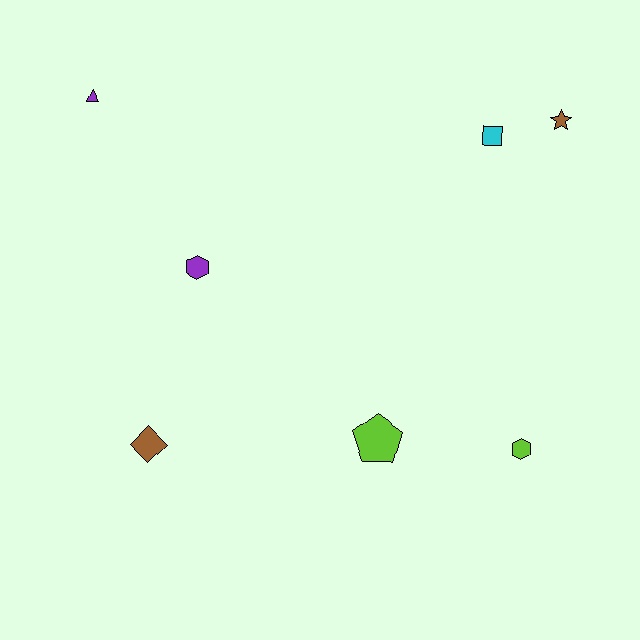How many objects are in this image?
There are 7 objects.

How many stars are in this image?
There is 1 star.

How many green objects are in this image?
There are no green objects.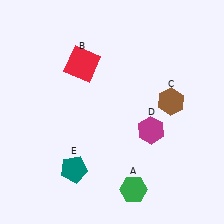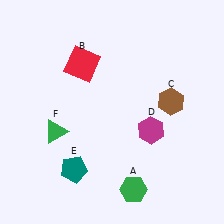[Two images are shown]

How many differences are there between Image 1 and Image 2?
There is 1 difference between the two images.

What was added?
A green triangle (F) was added in Image 2.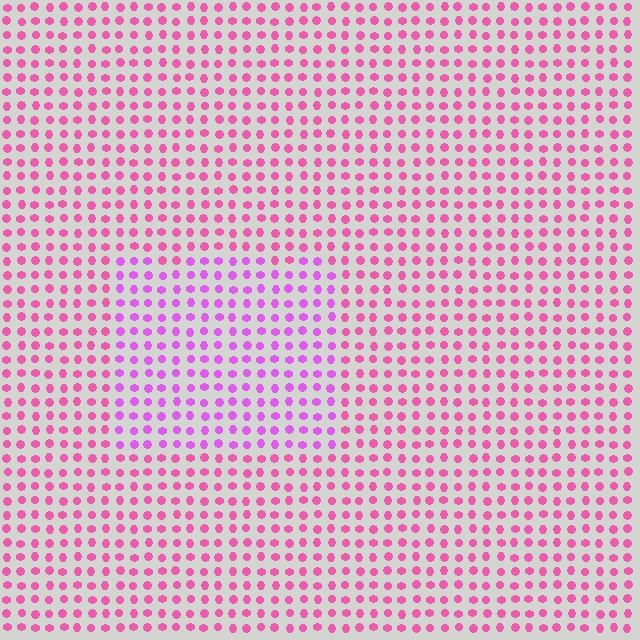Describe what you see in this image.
The image is filled with small pink elements in a uniform arrangement. A rectangle-shaped region is visible where the elements are tinted to a slightly different hue, forming a subtle color boundary.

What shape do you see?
I see a rectangle.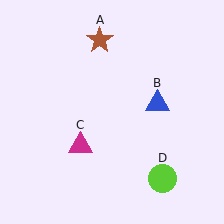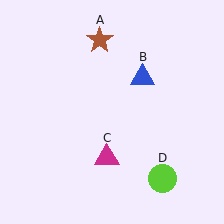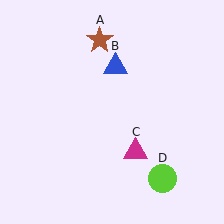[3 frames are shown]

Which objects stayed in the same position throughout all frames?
Brown star (object A) and lime circle (object D) remained stationary.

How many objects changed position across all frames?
2 objects changed position: blue triangle (object B), magenta triangle (object C).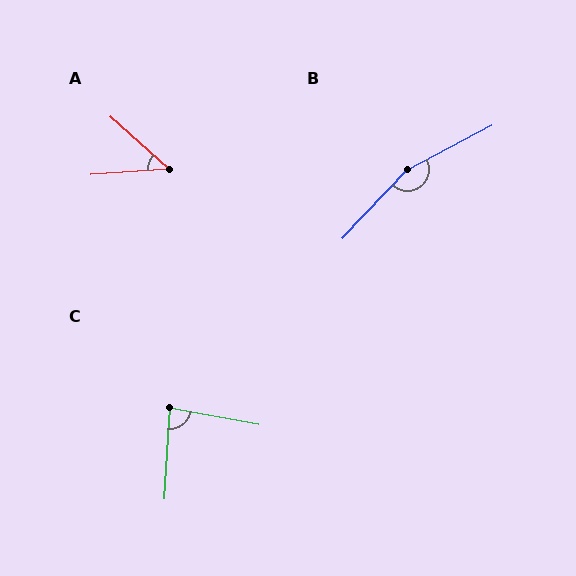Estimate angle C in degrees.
Approximately 83 degrees.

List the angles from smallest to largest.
A (46°), C (83°), B (161°).